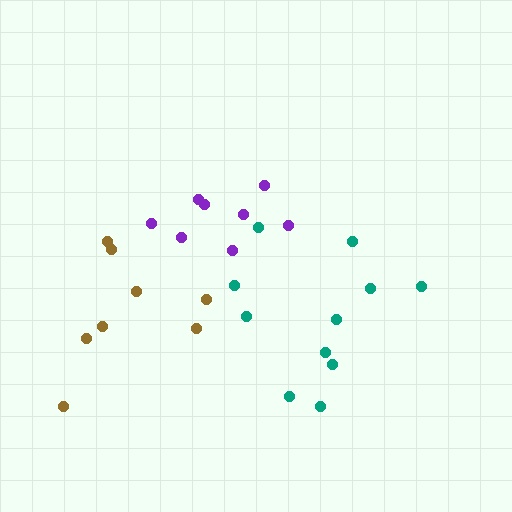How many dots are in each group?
Group 1: 11 dots, Group 2: 8 dots, Group 3: 8 dots (27 total).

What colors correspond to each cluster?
The clusters are colored: teal, brown, purple.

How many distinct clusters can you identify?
There are 3 distinct clusters.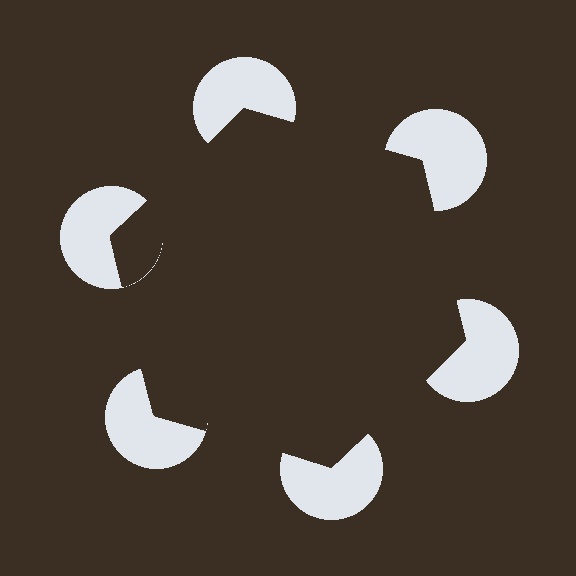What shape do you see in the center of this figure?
An illusory hexagon — its edges are inferred from the aligned wedge cuts in the pac-man discs, not physically drawn.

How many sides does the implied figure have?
6 sides.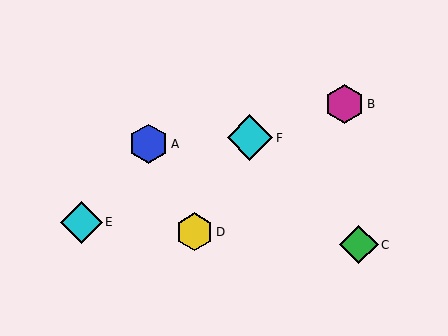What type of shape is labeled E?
Shape E is a cyan diamond.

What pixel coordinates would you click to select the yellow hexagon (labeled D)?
Click at (194, 232) to select the yellow hexagon D.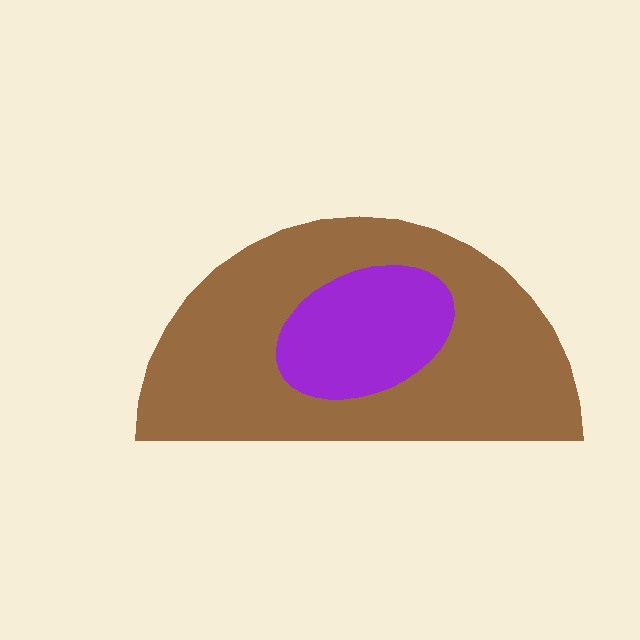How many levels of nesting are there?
2.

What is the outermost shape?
The brown semicircle.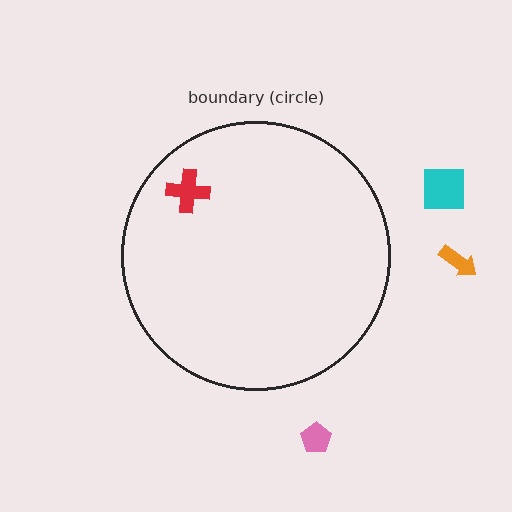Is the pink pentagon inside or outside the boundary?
Outside.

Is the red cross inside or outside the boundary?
Inside.